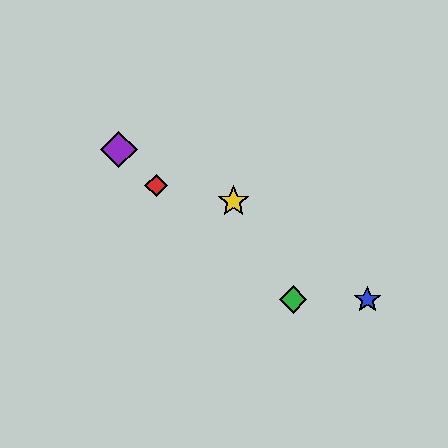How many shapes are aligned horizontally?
2 shapes (the blue star, the green diamond) are aligned horizontally.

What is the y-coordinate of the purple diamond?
The purple diamond is at y≈149.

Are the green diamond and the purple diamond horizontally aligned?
No, the green diamond is at y≈300 and the purple diamond is at y≈149.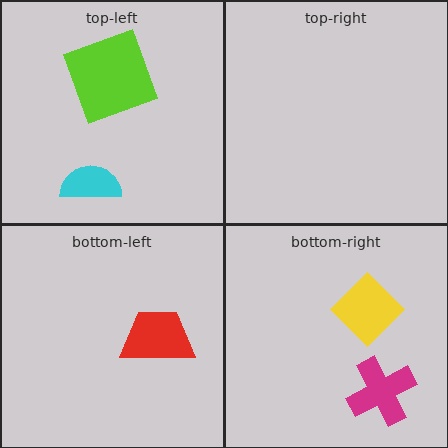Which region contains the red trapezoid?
The bottom-left region.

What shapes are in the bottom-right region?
The yellow diamond, the magenta cross.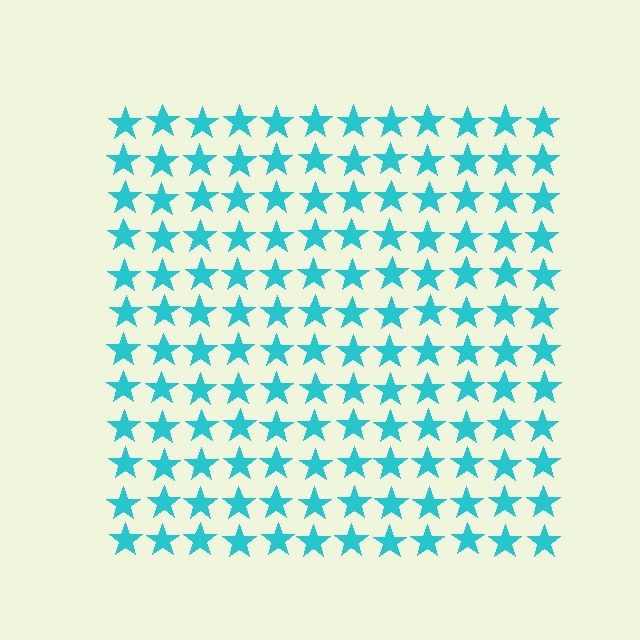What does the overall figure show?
The overall figure shows a square.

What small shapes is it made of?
It is made of small stars.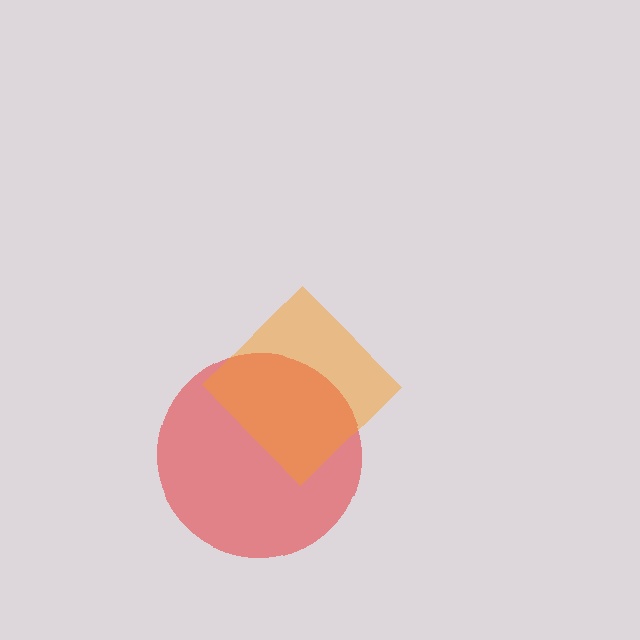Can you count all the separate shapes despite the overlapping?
Yes, there are 2 separate shapes.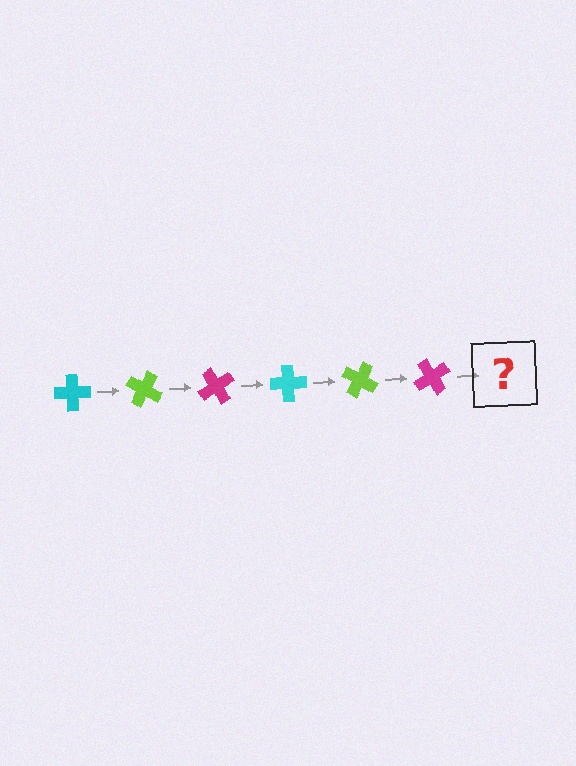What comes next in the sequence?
The next element should be a cyan cross, rotated 180 degrees from the start.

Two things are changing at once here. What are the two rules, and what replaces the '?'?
The two rules are that it rotates 30 degrees each step and the color cycles through cyan, lime, and magenta. The '?' should be a cyan cross, rotated 180 degrees from the start.